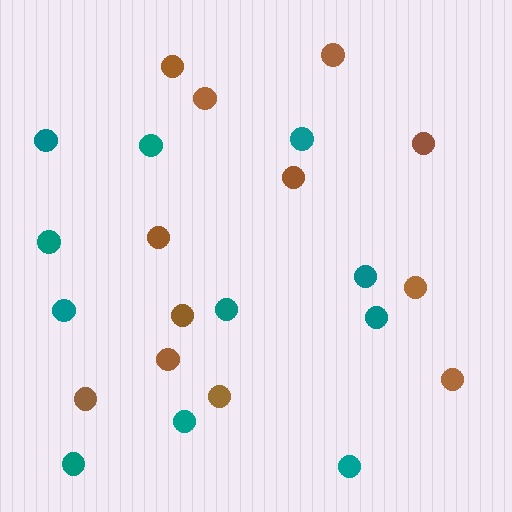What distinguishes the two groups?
There are 2 groups: one group of brown circles (12) and one group of teal circles (11).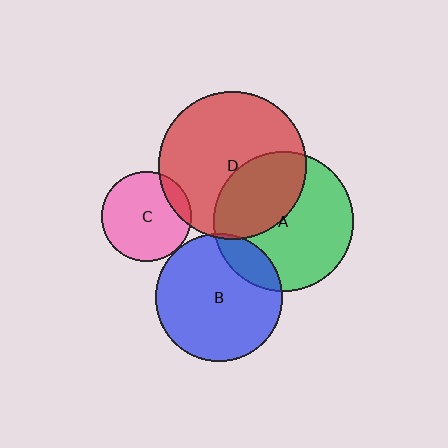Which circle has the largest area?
Circle D (red).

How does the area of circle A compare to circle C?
Approximately 2.4 times.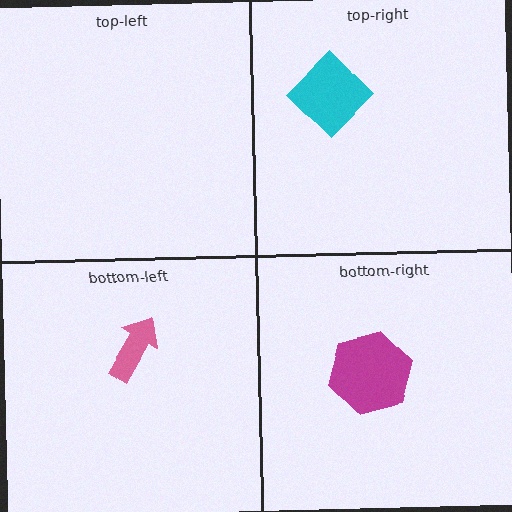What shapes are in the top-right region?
The cyan diamond.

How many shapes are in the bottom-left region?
1.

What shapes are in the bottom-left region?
The pink arrow.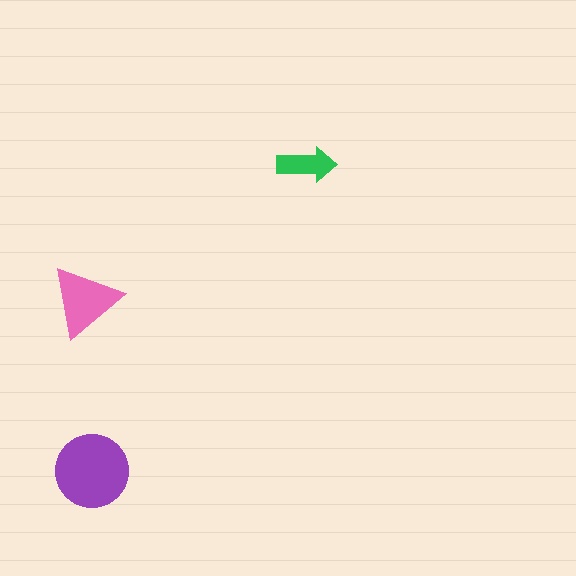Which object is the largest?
The purple circle.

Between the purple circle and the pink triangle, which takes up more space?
The purple circle.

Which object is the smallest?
The green arrow.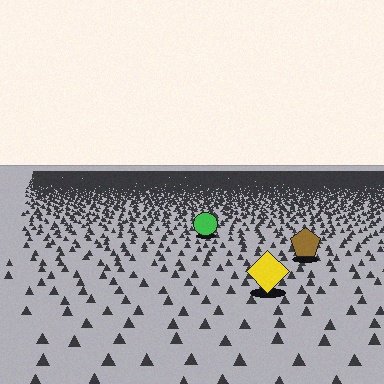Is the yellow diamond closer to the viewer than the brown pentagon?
Yes. The yellow diamond is closer — you can tell from the texture gradient: the ground texture is coarser near it.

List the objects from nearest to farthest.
From nearest to farthest: the yellow diamond, the brown pentagon, the green circle.